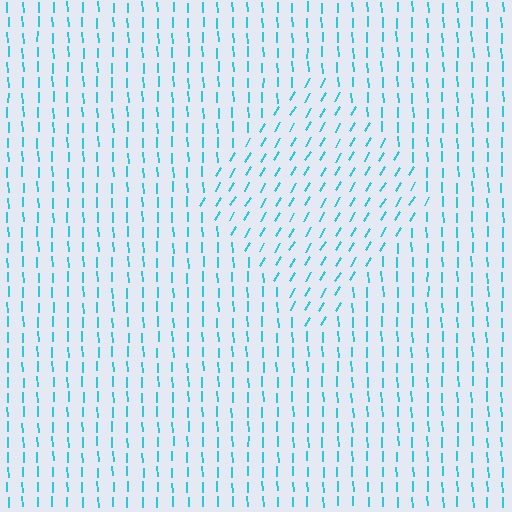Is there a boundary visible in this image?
Yes, there is a texture boundary formed by a change in line orientation.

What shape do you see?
I see a diamond.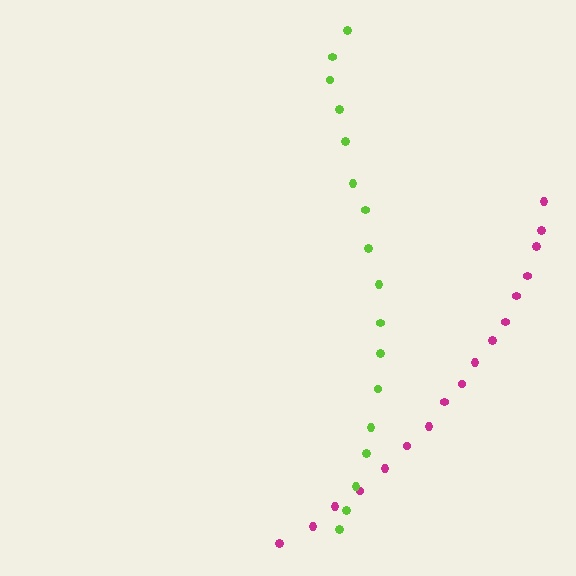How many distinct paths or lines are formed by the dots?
There are 2 distinct paths.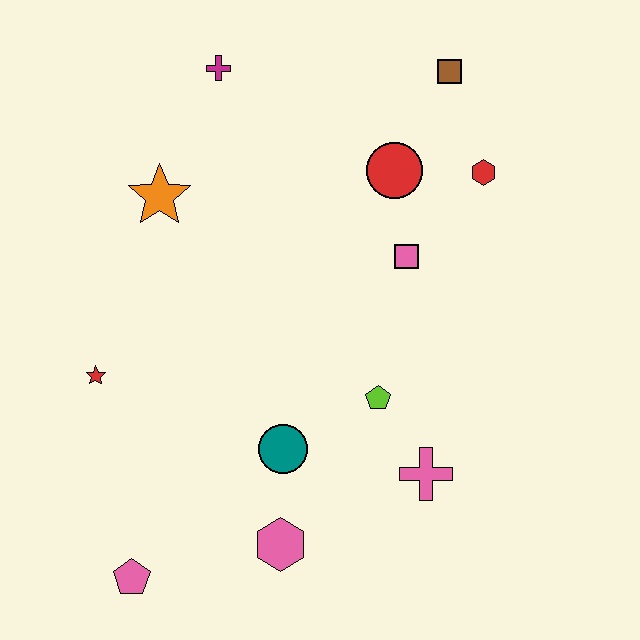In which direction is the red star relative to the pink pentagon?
The red star is above the pink pentagon.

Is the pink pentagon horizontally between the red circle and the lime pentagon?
No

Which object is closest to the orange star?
The magenta cross is closest to the orange star.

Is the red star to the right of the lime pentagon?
No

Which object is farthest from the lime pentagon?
The magenta cross is farthest from the lime pentagon.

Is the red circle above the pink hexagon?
Yes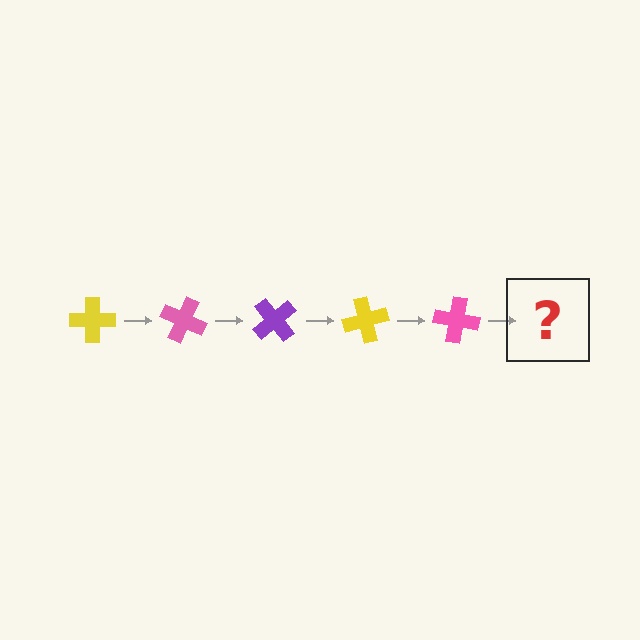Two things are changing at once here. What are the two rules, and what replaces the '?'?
The two rules are that it rotates 25 degrees each step and the color cycles through yellow, pink, and purple. The '?' should be a purple cross, rotated 125 degrees from the start.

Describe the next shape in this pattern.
It should be a purple cross, rotated 125 degrees from the start.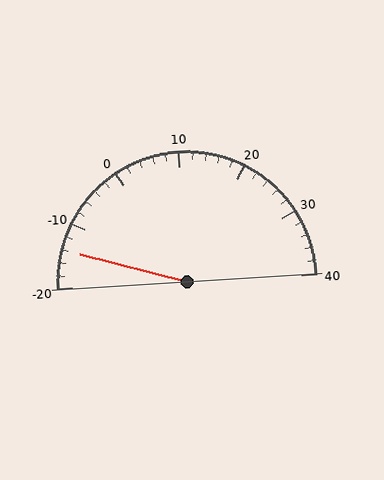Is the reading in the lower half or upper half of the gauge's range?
The reading is in the lower half of the range (-20 to 40).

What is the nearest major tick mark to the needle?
The nearest major tick mark is -10.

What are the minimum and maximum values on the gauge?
The gauge ranges from -20 to 40.